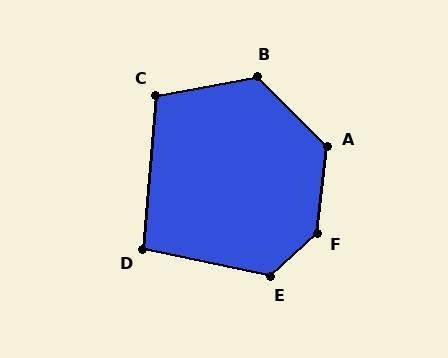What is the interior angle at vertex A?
Approximately 129 degrees (obtuse).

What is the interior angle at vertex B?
Approximately 124 degrees (obtuse).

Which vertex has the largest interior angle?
F, at approximately 139 degrees.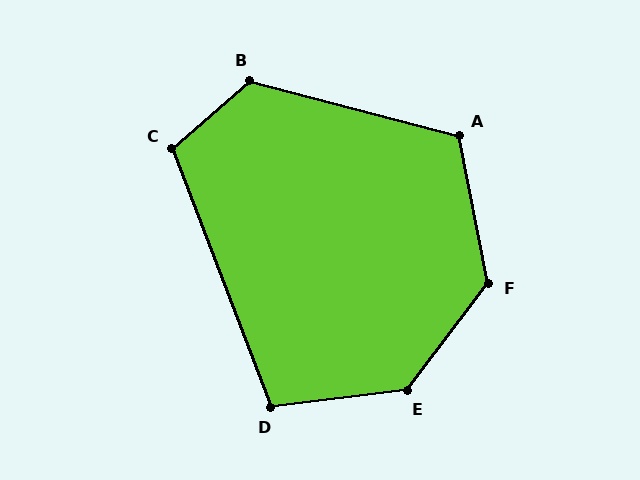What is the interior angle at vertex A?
Approximately 116 degrees (obtuse).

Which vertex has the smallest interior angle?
D, at approximately 104 degrees.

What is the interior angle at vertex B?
Approximately 124 degrees (obtuse).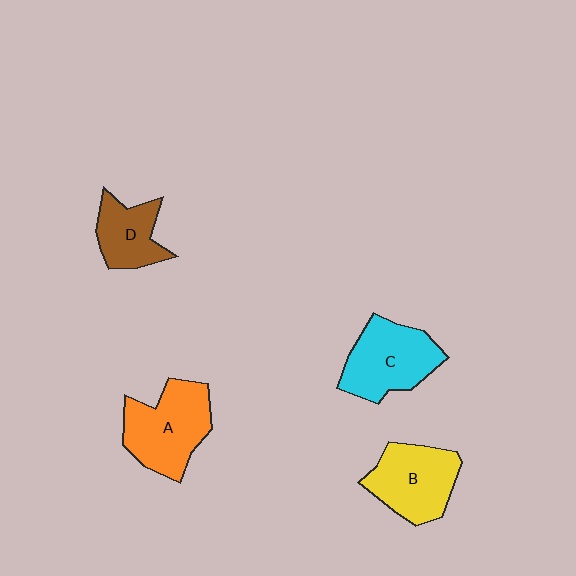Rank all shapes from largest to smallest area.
From largest to smallest: A (orange), C (cyan), B (yellow), D (brown).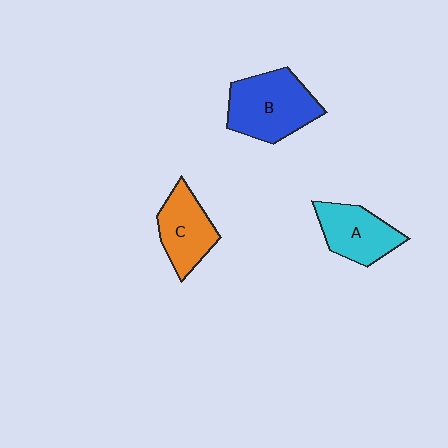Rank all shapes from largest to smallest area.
From largest to smallest: B (blue), A (cyan), C (orange).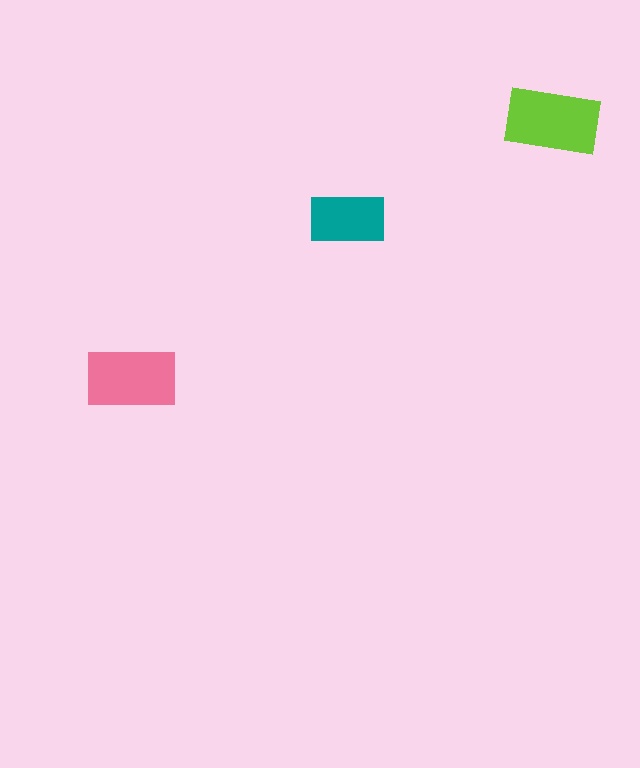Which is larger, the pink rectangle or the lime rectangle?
The lime one.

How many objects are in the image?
There are 3 objects in the image.